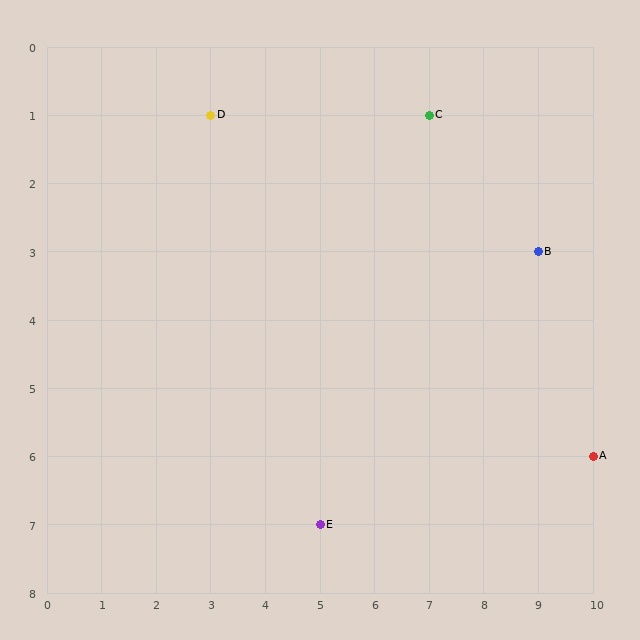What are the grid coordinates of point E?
Point E is at grid coordinates (5, 7).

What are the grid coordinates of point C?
Point C is at grid coordinates (7, 1).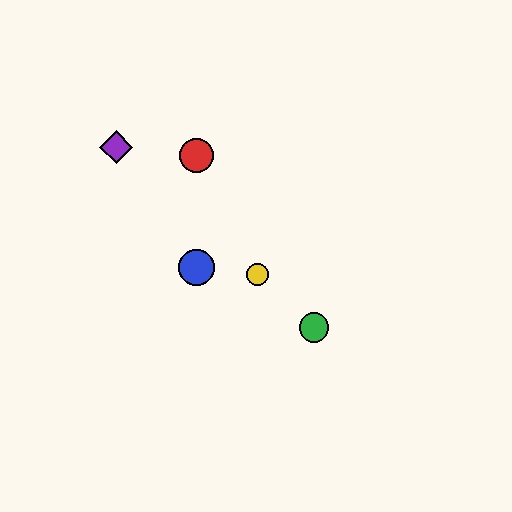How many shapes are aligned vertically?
2 shapes (the red circle, the blue circle) are aligned vertically.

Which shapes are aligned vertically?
The red circle, the blue circle are aligned vertically.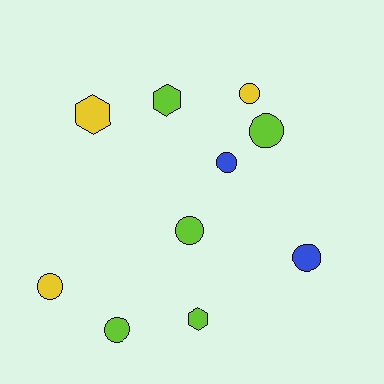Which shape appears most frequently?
Circle, with 7 objects.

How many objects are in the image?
There are 10 objects.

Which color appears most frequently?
Lime, with 5 objects.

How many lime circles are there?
There are 3 lime circles.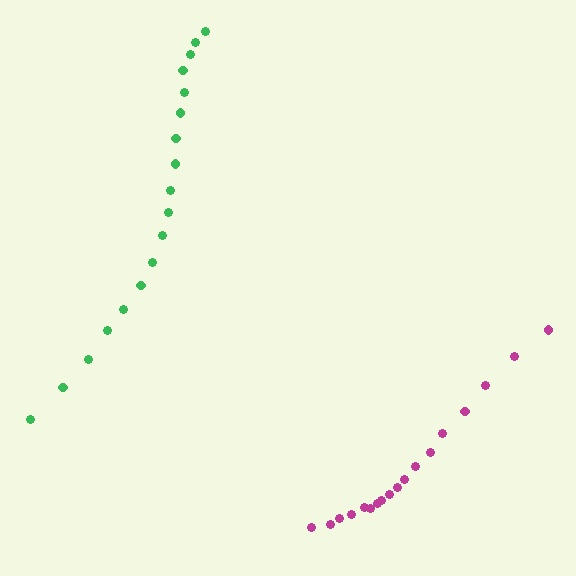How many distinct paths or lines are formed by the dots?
There are 2 distinct paths.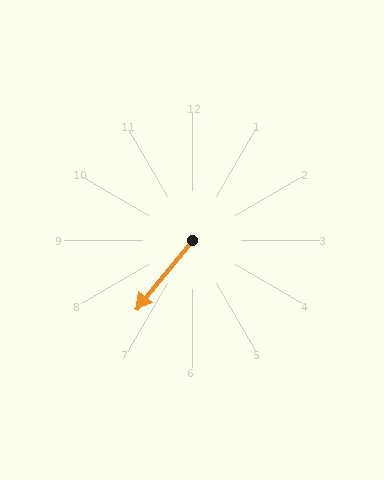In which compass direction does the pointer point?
Southwest.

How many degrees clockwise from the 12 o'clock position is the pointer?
Approximately 219 degrees.